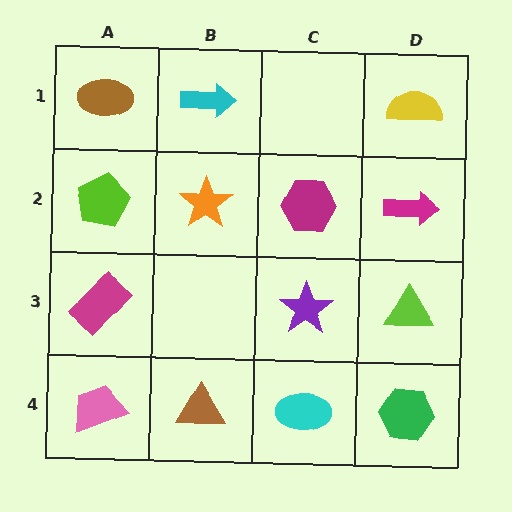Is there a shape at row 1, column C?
No, that cell is empty.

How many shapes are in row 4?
4 shapes.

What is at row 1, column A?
A brown ellipse.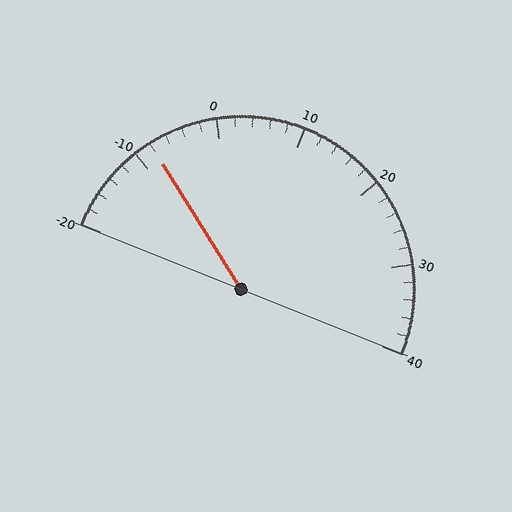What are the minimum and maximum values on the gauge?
The gauge ranges from -20 to 40.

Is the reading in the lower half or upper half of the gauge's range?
The reading is in the lower half of the range (-20 to 40).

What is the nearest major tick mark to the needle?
The nearest major tick mark is -10.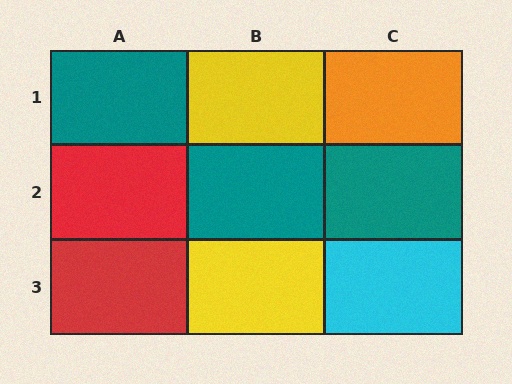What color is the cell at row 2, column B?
Teal.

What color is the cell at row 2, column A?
Red.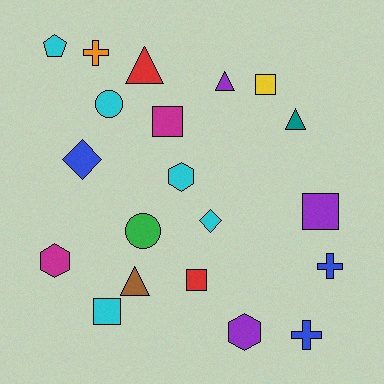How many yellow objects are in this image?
There is 1 yellow object.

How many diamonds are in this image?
There are 2 diamonds.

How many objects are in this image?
There are 20 objects.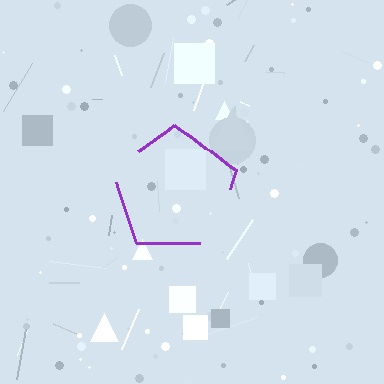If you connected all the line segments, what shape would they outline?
They would outline a pentagon.